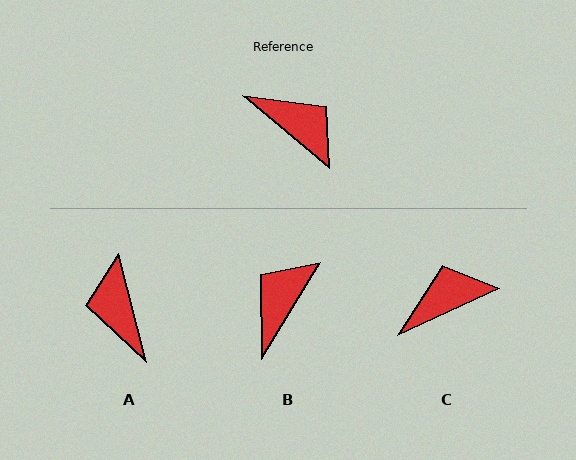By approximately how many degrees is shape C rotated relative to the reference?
Approximately 65 degrees counter-clockwise.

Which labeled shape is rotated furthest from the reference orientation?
A, about 145 degrees away.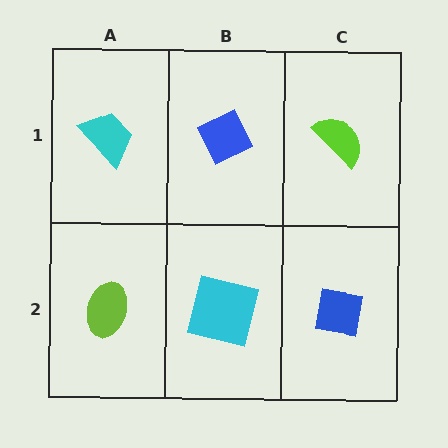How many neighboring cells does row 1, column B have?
3.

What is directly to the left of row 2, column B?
A lime ellipse.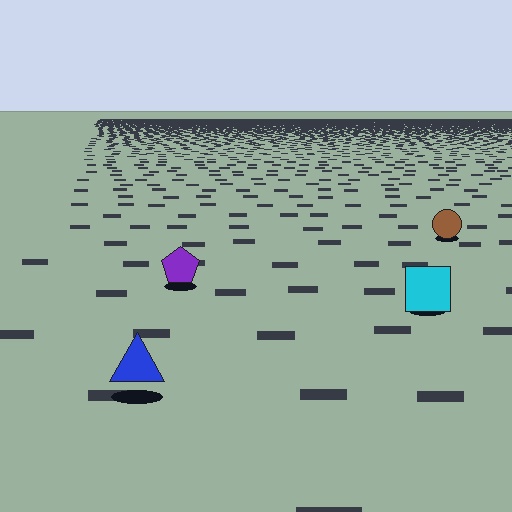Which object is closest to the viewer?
The blue triangle is closest. The texture marks near it are larger and more spread out.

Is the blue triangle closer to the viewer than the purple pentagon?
Yes. The blue triangle is closer — you can tell from the texture gradient: the ground texture is coarser near it.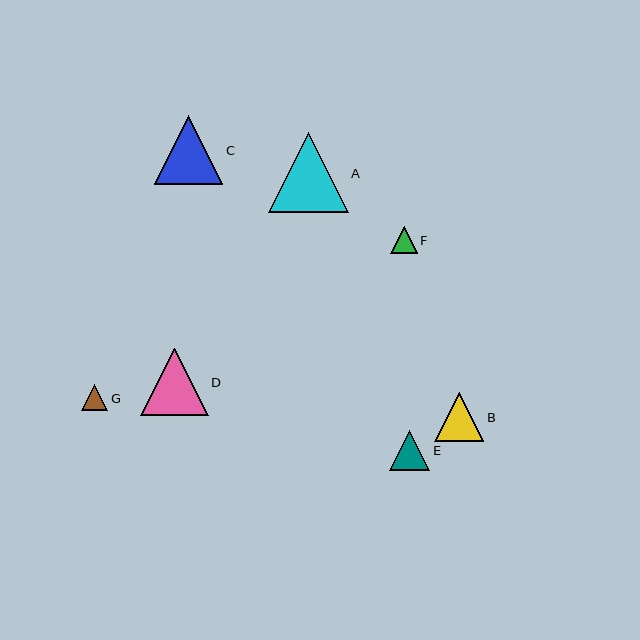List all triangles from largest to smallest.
From largest to smallest: A, C, D, B, E, F, G.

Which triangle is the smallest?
Triangle G is the smallest with a size of approximately 26 pixels.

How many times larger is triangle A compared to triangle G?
Triangle A is approximately 3.1 times the size of triangle G.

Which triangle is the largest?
Triangle A is the largest with a size of approximately 80 pixels.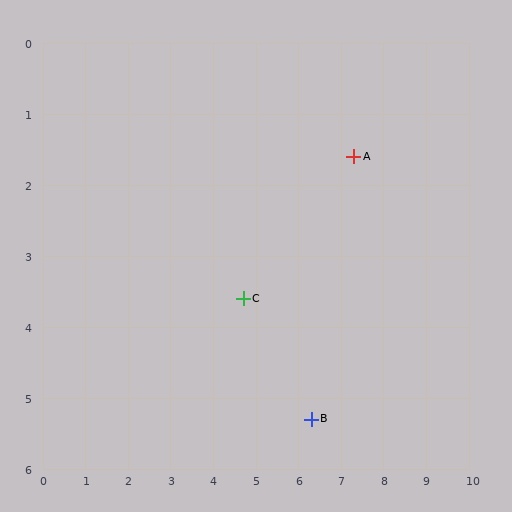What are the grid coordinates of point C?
Point C is at approximately (4.7, 3.6).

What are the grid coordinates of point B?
Point B is at approximately (6.3, 5.3).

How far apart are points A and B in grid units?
Points A and B are about 3.8 grid units apart.